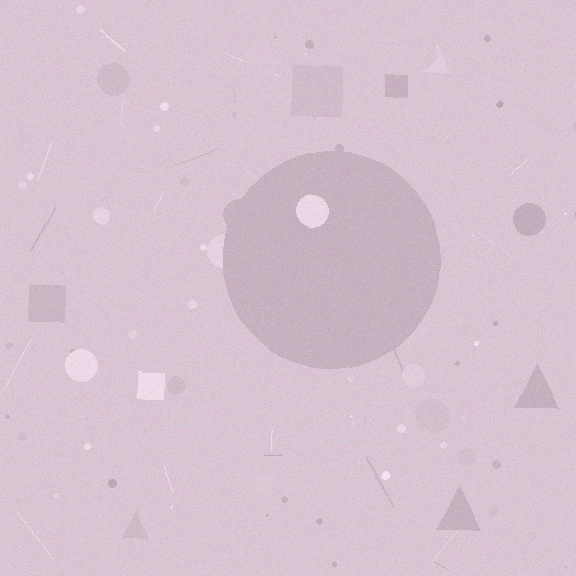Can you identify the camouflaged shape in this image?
The camouflaged shape is a circle.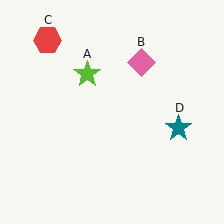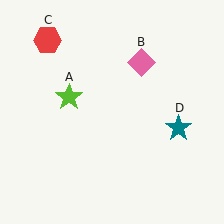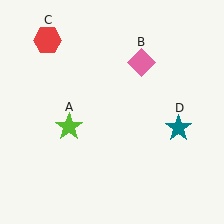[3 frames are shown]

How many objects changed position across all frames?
1 object changed position: lime star (object A).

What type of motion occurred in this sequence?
The lime star (object A) rotated counterclockwise around the center of the scene.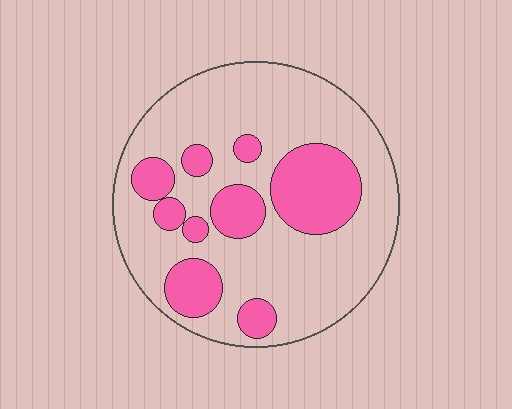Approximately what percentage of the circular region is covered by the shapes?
Approximately 25%.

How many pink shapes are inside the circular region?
9.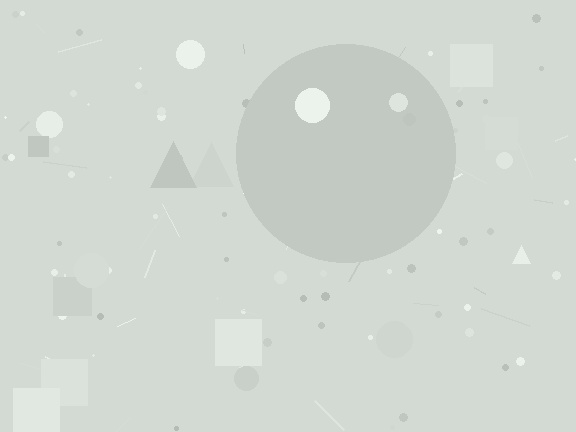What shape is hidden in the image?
A circle is hidden in the image.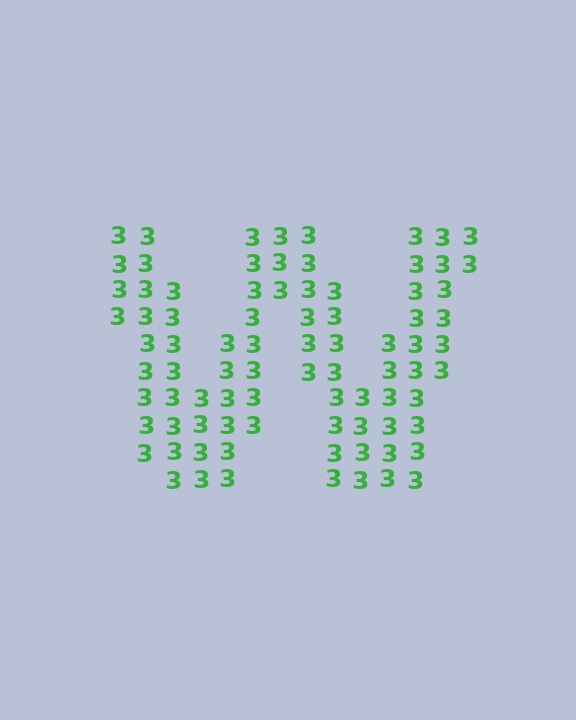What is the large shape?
The large shape is the letter W.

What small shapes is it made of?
It is made of small digit 3's.